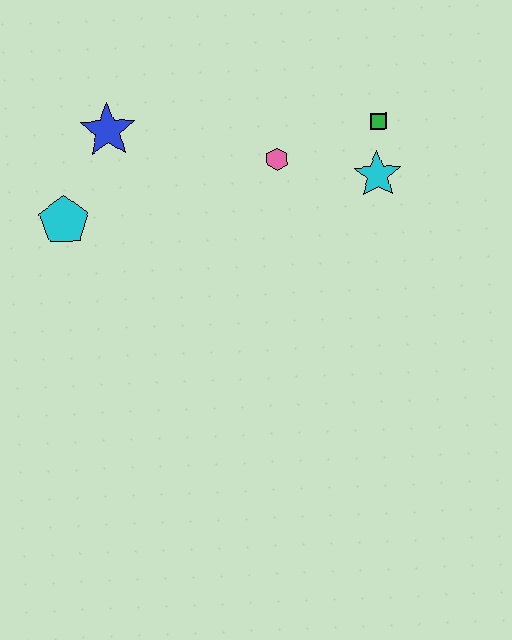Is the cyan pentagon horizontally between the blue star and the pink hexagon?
No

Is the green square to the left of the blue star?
No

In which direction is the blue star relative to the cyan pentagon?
The blue star is above the cyan pentagon.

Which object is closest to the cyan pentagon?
The blue star is closest to the cyan pentagon.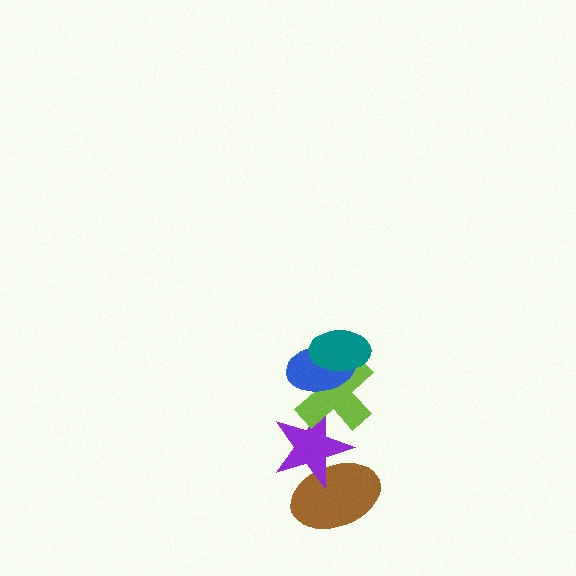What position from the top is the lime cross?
The lime cross is 3rd from the top.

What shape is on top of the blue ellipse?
The teal ellipse is on top of the blue ellipse.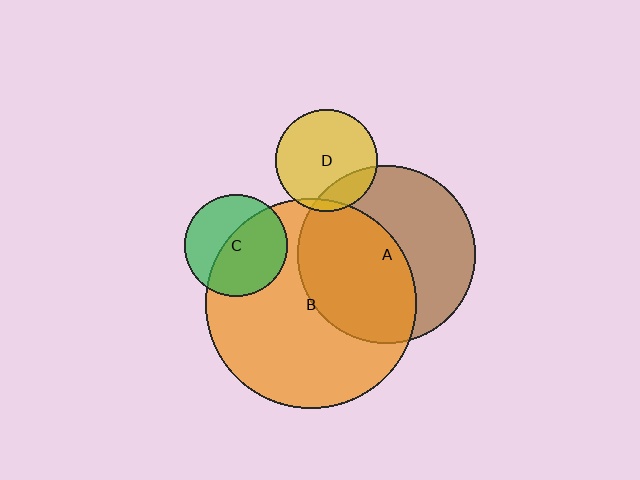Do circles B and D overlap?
Yes.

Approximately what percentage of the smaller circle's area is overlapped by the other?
Approximately 5%.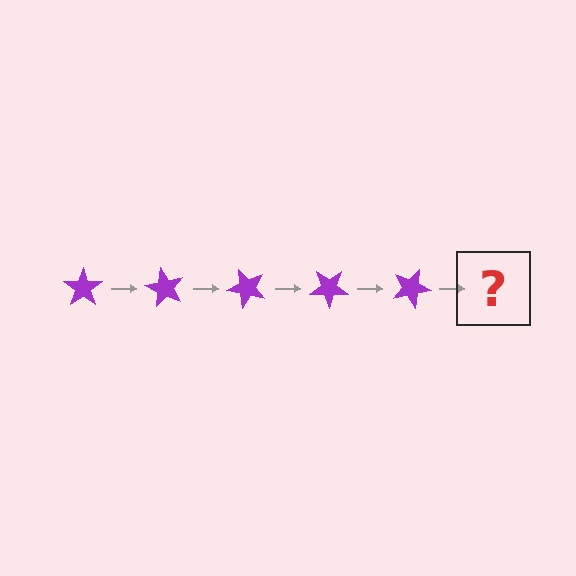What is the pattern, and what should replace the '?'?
The pattern is that the star rotates 60 degrees each step. The '?' should be a purple star rotated 300 degrees.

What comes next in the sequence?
The next element should be a purple star rotated 300 degrees.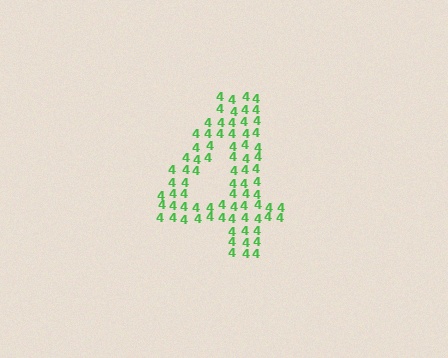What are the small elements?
The small elements are digit 4's.